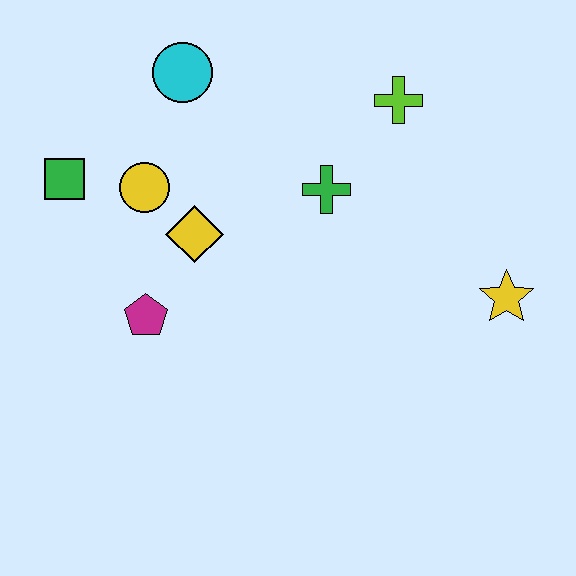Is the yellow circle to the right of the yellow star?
No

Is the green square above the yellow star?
Yes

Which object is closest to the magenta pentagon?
The yellow diamond is closest to the magenta pentagon.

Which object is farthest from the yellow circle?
The yellow star is farthest from the yellow circle.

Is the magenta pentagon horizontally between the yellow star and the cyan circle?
No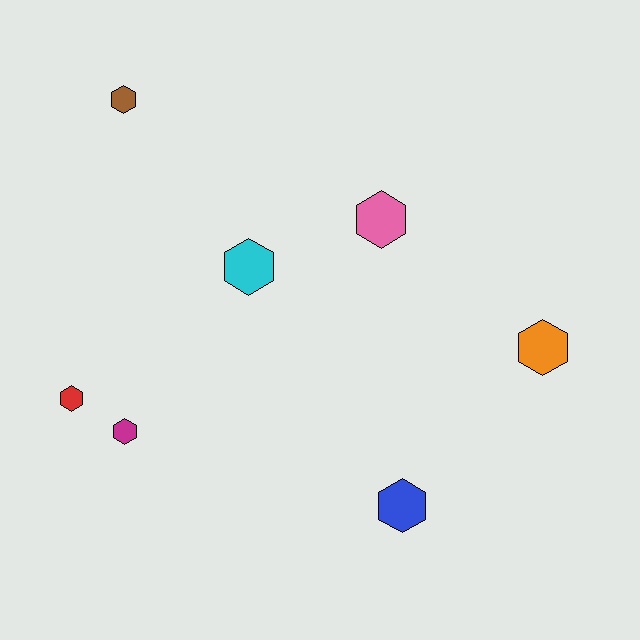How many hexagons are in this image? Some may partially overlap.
There are 7 hexagons.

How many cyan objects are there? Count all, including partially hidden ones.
There is 1 cyan object.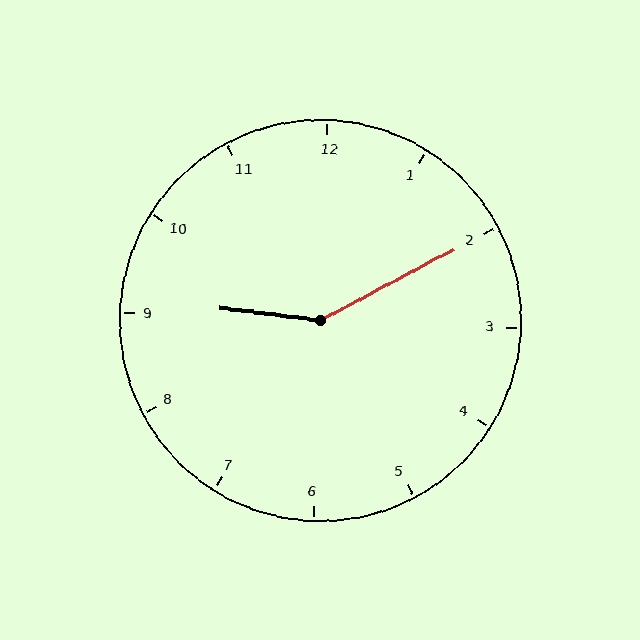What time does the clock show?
9:10.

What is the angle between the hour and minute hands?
Approximately 145 degrees.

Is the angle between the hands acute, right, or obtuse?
It is obtuse.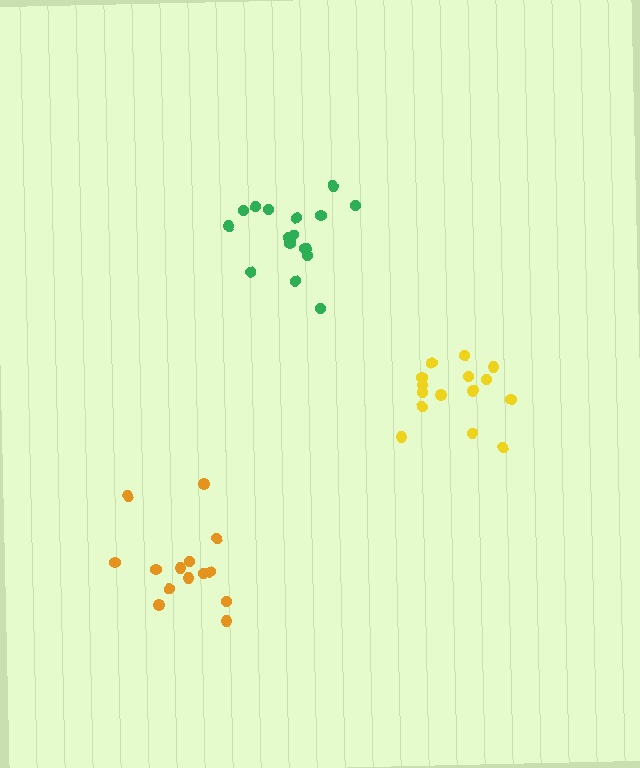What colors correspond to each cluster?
The clusters are colored: yellow, orange, green.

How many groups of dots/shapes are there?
There are 3 groups.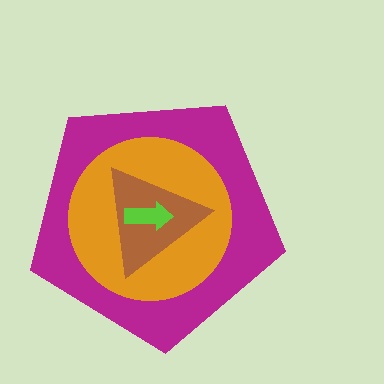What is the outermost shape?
The magenta pentagon.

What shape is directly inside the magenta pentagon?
The orange circle.